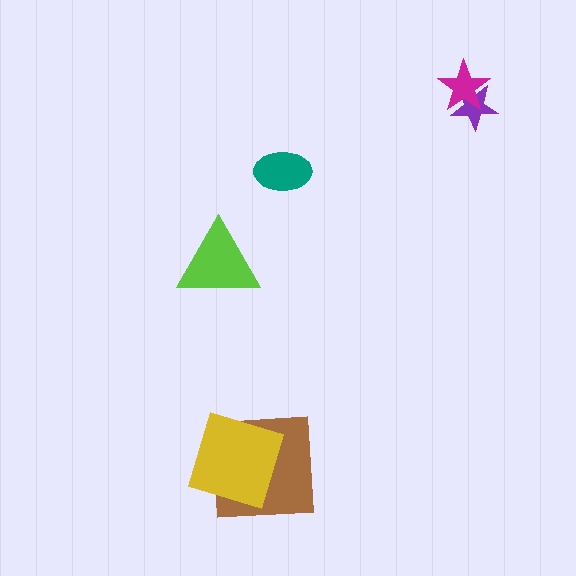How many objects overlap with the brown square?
1 object overlaps with the brown square.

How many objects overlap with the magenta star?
1 object overlaps with the magenta star.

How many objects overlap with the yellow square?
1 object overlaps with the yellow square.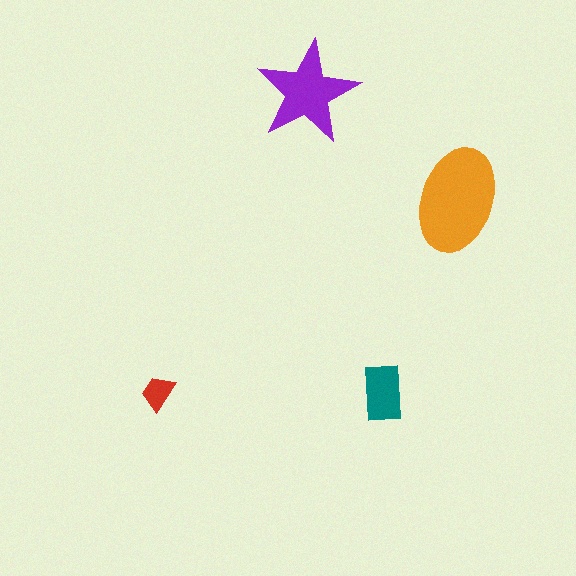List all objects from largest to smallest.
The orange ellipse, the purple star, the teal rectangle, the red trapezoid.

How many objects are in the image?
There are 4 objects in the image.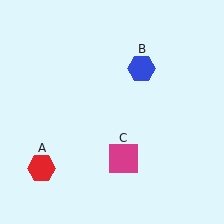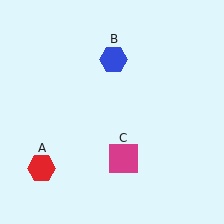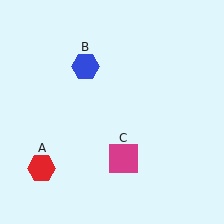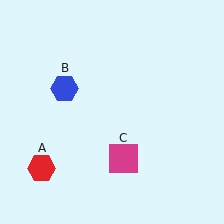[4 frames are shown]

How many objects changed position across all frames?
1 object changed position: blue hexagon (object B).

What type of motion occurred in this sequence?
The blue hexagon (object B) rotated counterclockwise around the center of the scene.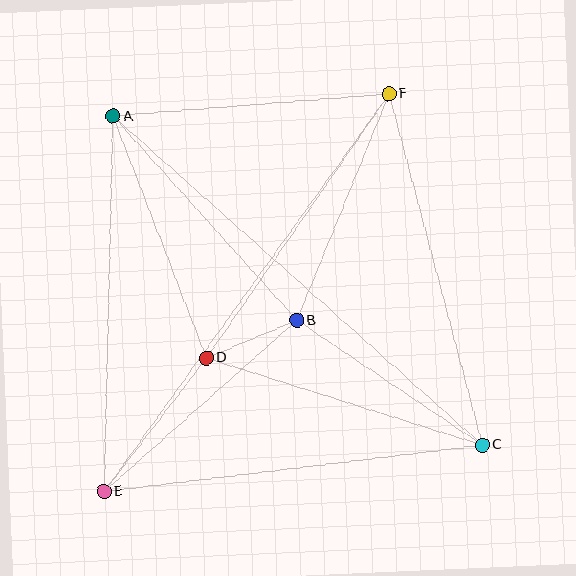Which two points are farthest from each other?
Points A and C are farthest from each other.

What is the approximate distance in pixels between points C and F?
The distance between C and F is approximately 363 pixels.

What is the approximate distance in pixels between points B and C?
The distance between B and C is approximately 223 pixels.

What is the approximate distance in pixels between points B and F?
The distance between B and F is approximately 245 pixels.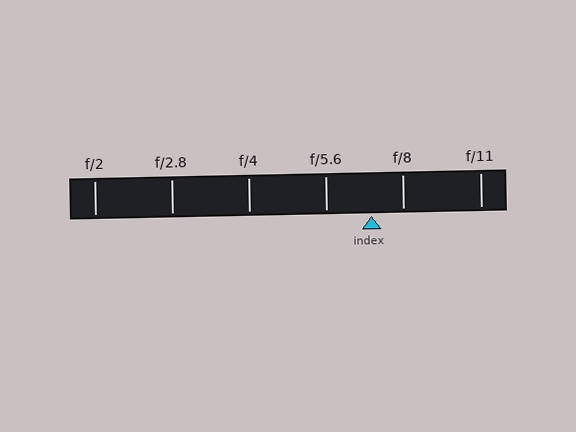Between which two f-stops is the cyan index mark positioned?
The index mark is between f/5.6 and f/8.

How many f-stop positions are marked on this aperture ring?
There are 6 f-stop positions marked.